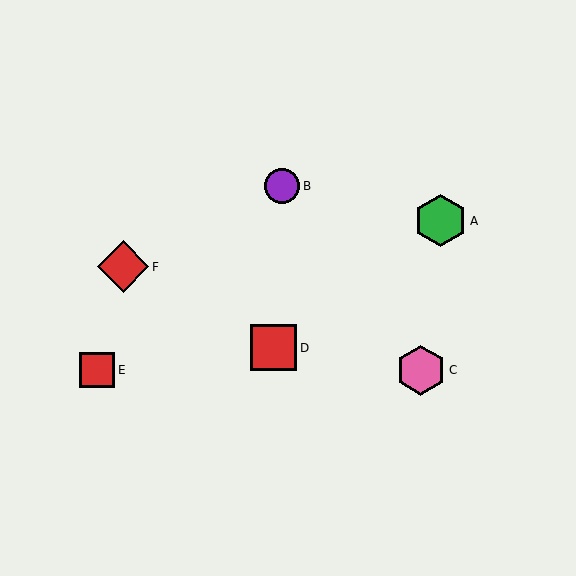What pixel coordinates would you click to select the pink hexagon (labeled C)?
Click at (421, 370) to select the pink hexagon C.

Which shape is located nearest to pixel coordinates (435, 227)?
The green hexagon (labeled A) at (441, 221) is nearest to that location.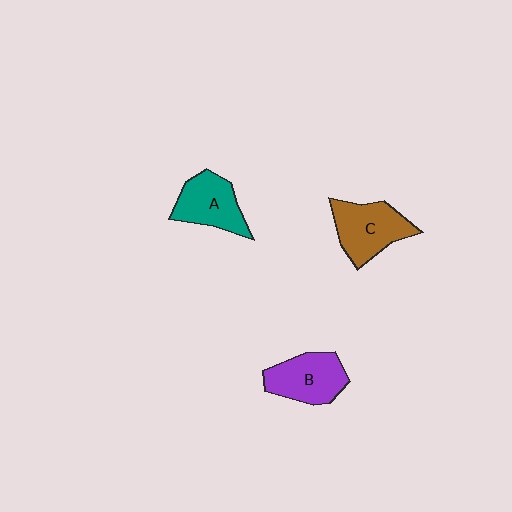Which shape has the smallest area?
Shape A (teal).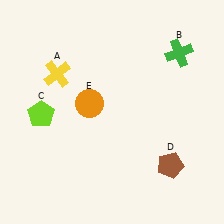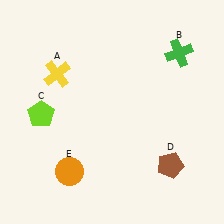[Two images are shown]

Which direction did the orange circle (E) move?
The orange circle (E) moved down.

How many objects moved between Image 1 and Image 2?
1 object moved between the two images.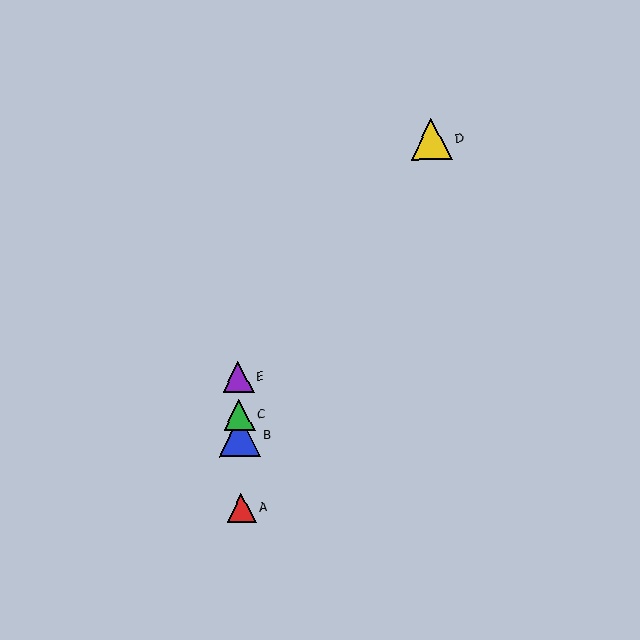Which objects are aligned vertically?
Objects A, B, C, E are aligned vertically.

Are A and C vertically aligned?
Yes, both are at x≈241.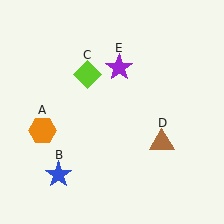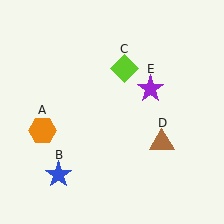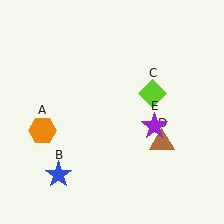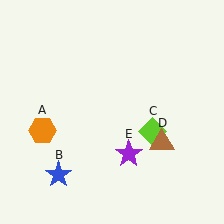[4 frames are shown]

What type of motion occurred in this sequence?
The lime diamond (object C), purple star (object E) rotated clockwise around the center of the scene.